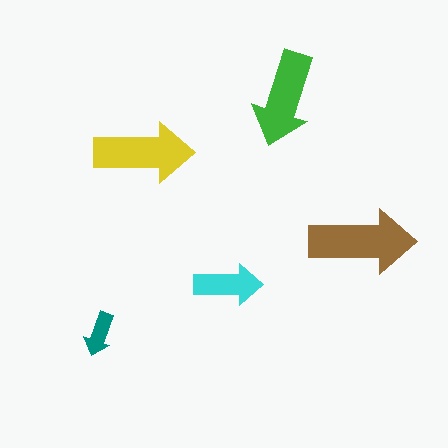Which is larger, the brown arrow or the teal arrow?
The brown one.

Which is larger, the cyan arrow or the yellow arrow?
The yellow one.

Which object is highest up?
The green arrow is topmost.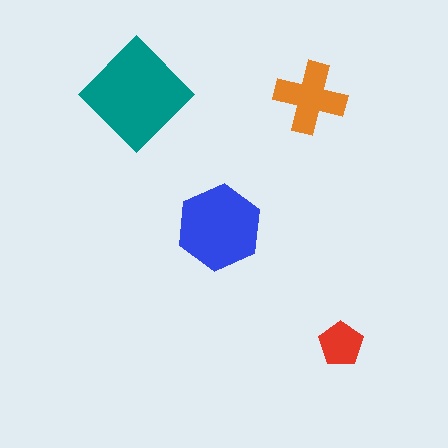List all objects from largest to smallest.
The teal diamond, the blue hexagon, the orange cross, the red pentagon.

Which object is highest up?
The teal diamond is topmost.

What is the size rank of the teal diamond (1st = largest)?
1st.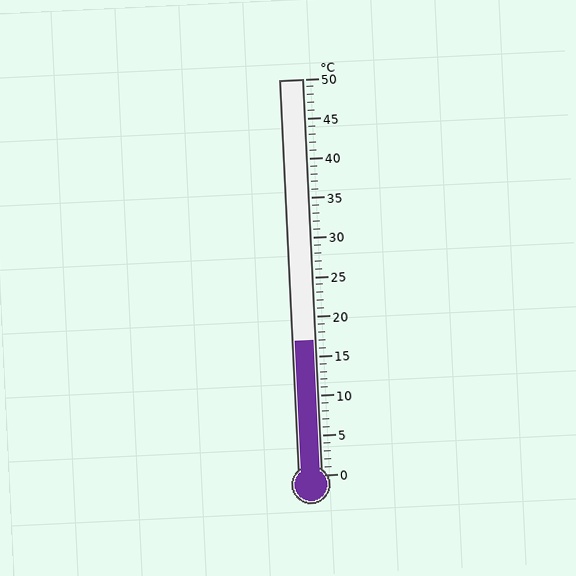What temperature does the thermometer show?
The thermometer shows approximately 17°C.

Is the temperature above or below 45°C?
The temperature is below 45°C.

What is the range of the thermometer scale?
The thermometer scale ranges from 0°C to 50°C.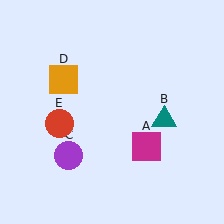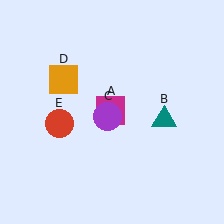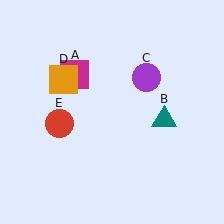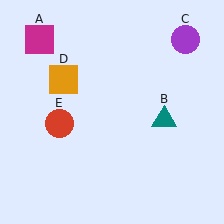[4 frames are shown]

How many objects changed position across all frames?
2 objects changed position: magenta square (object A), purple circle (object C).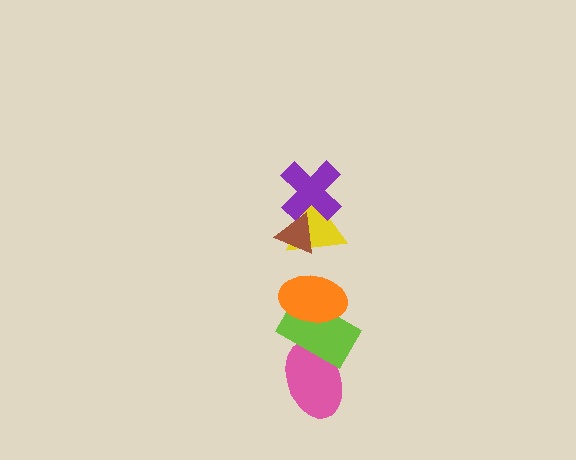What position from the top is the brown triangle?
The brown triangle is 2nd from the top.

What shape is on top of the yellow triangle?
The brown triangle is on top of the yellow triangle.